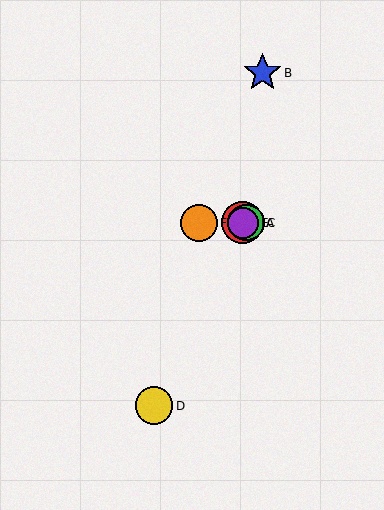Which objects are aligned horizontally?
Objects A, C, E, F are aligned horizontally.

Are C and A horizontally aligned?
Yes, both are at y≈223.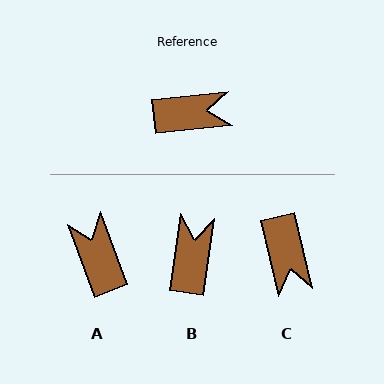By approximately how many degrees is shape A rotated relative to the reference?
Approximately 105 degrees counter-clockwise.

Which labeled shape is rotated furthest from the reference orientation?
A, about 105 degrees away.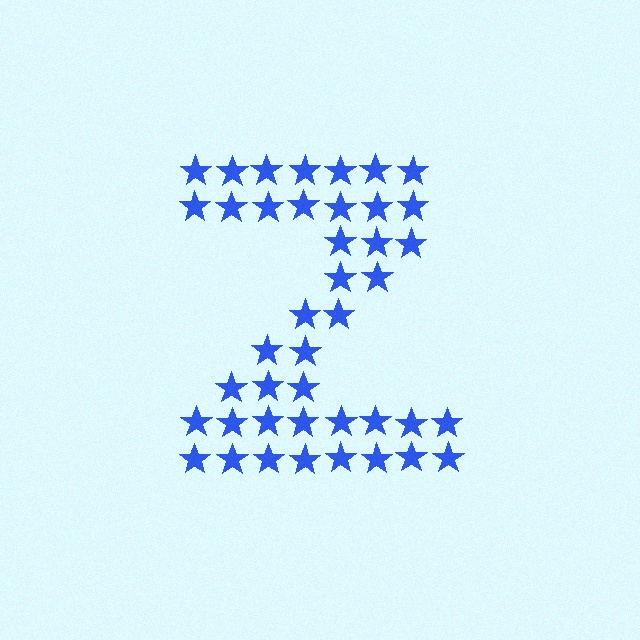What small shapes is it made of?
It is made of small stars.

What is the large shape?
The large shape is the letter Z.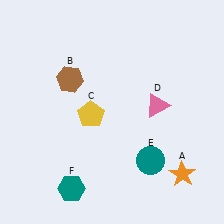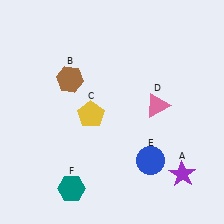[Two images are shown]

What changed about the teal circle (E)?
In Image 1, E is teal. In Image 2, it changed to blue.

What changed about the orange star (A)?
In Image 1, A is orange. In Image 2, it changed to purple.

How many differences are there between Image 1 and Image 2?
There are 2 differences between the two images.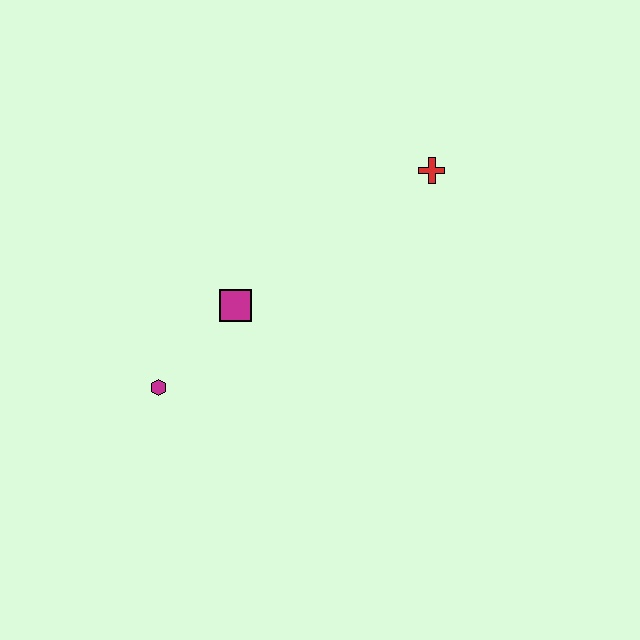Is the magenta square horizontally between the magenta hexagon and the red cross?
Yes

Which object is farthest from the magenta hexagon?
The red cross is farthest from the magenta hexagon.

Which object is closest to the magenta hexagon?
The magenta square is closest to the magenta hexagon.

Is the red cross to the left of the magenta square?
No